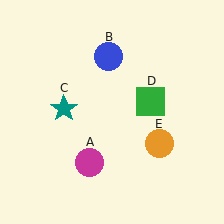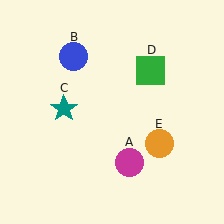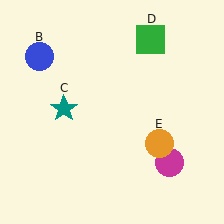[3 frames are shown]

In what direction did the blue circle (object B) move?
The blue circle (object B) moved left.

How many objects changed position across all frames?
3 objects changed position: magenta circle (object A), blue circle (object B), green square (object D).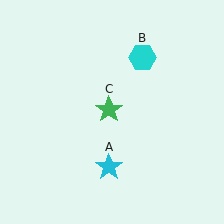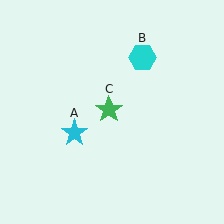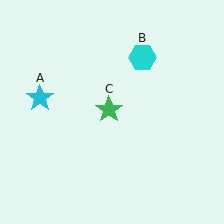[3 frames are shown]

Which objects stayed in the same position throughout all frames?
Cyan hexagon (object B) and green star (object C) remained stationary.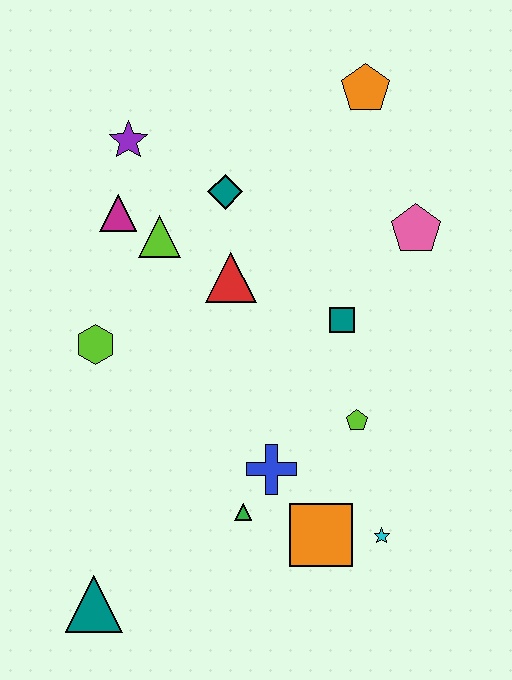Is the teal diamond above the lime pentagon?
Yes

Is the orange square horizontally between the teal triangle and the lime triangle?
No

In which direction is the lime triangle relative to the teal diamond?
The lime triangle is to the left of the teal diamond.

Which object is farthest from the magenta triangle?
The cyan star is farthest from the magenta triangle.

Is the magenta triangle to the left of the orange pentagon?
Yes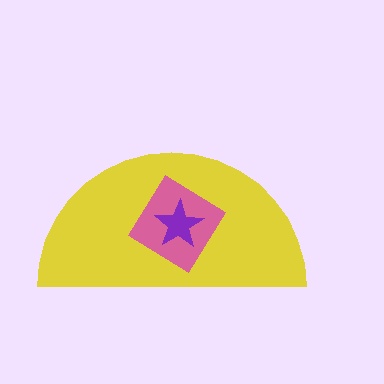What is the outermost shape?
The yellow semicircle.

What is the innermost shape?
The purple star.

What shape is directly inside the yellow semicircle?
The pink diamond.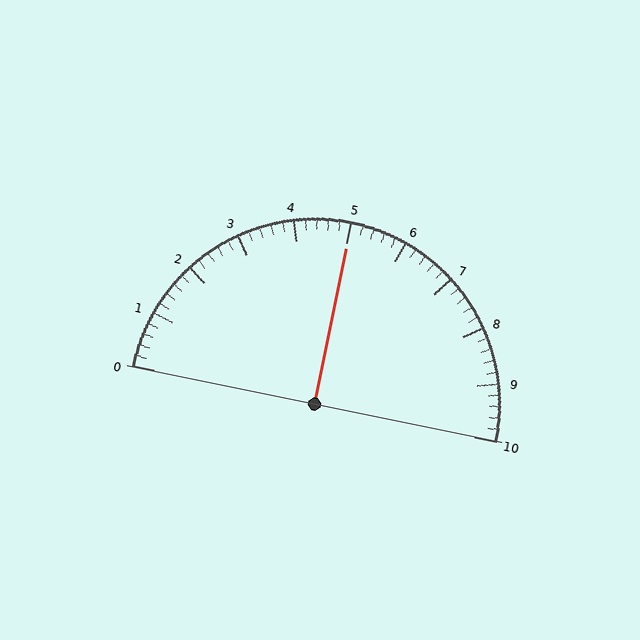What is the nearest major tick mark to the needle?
The nearest major tick mark is 5.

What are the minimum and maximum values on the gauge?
The gauge ranges from 0 to 10.